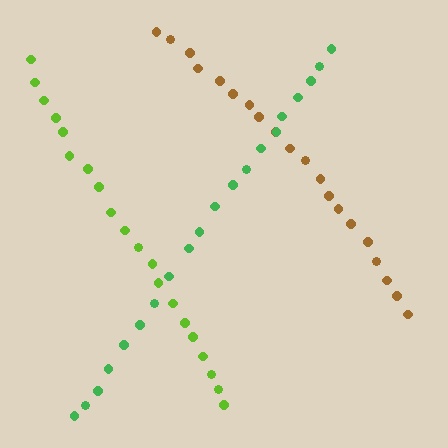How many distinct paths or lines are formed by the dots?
There are 3 distinct paths.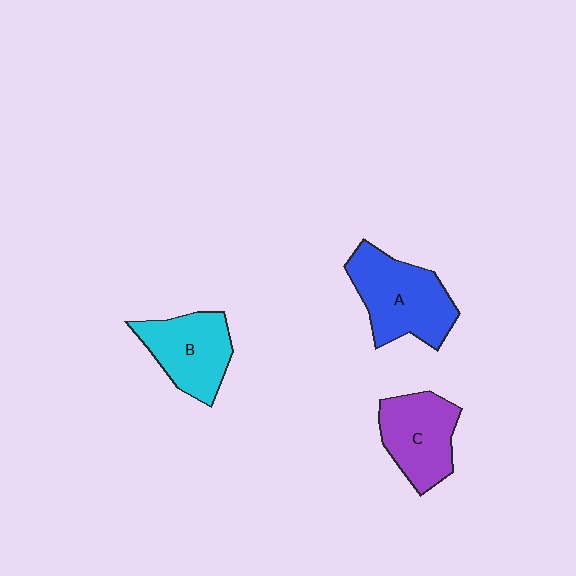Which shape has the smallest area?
Shape C (purple).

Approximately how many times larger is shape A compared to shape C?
Approximately 1.2 times.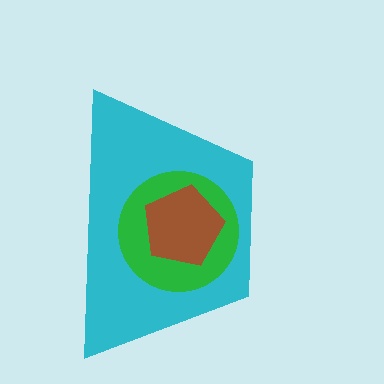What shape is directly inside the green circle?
The brown pentagon.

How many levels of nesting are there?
3.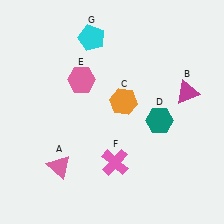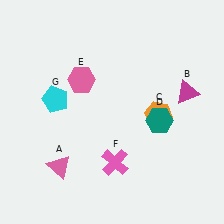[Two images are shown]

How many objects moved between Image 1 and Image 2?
2 objects moved between the two images.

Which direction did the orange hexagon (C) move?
The orange hexagon (C) moved right.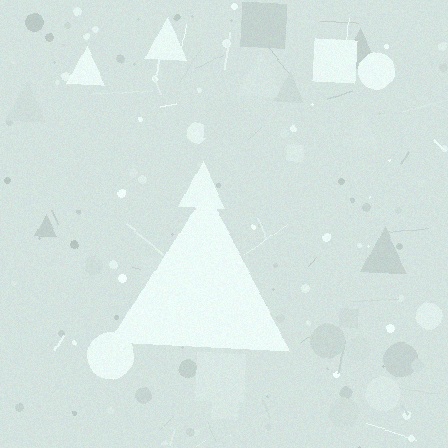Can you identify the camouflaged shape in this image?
The camouflaged shape is a triangle.